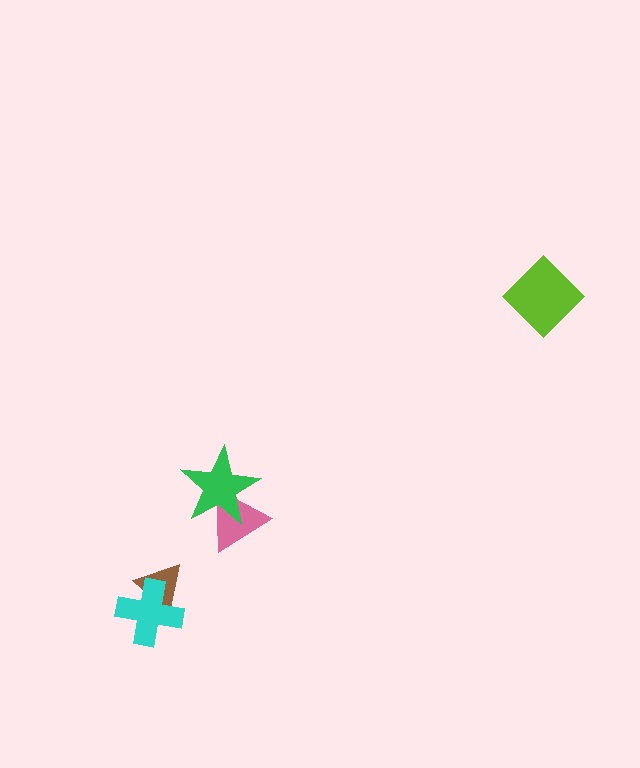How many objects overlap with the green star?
1 object overlaps with the green star.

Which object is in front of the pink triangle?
The green star is in front of the pink triangle.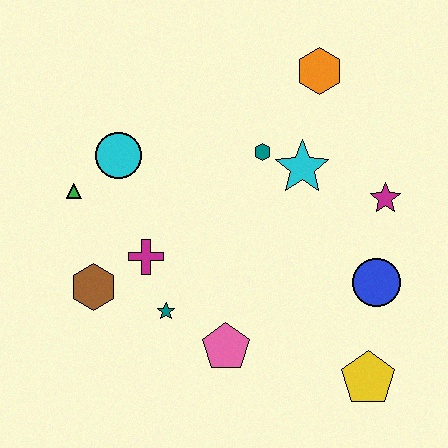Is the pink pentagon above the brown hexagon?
No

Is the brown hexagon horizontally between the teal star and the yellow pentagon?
No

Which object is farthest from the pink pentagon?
The orange hexagon is farthest from the pink pentagon.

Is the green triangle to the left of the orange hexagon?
Yes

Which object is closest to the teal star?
The magenta cross is closest to the teal star.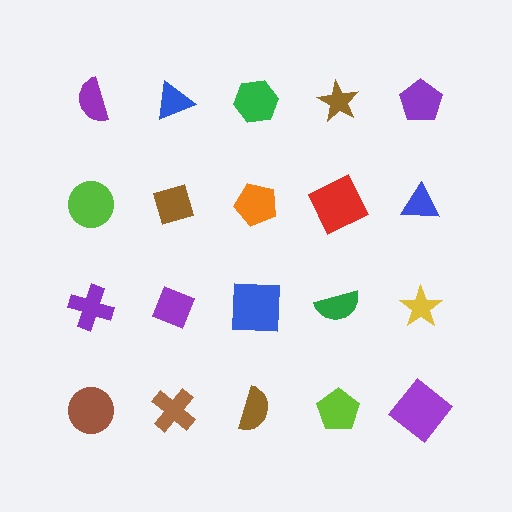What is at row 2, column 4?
A red square.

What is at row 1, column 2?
A blue triangle.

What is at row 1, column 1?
A purple semicircle.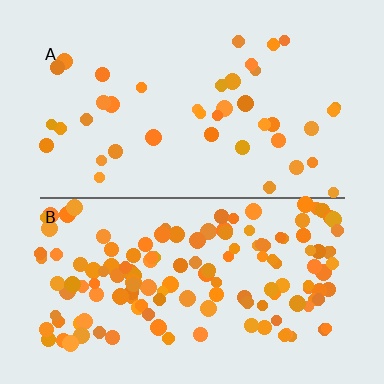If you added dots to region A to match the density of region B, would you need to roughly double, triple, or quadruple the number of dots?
Approximately quadruple.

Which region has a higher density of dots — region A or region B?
B (the bottom).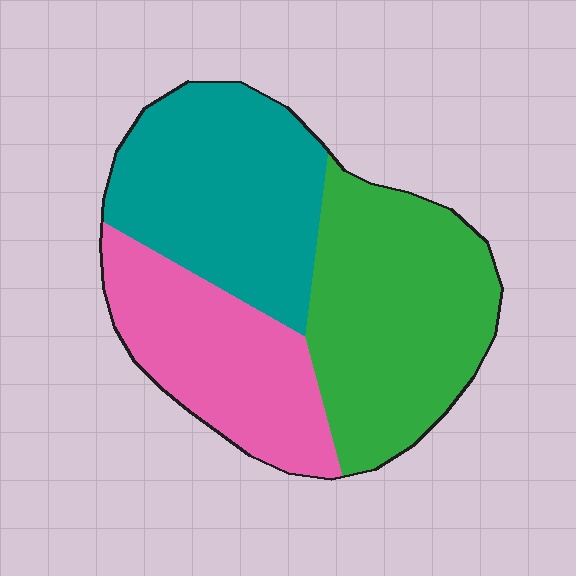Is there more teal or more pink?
Teal.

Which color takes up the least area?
Pink, at roughly 25%.